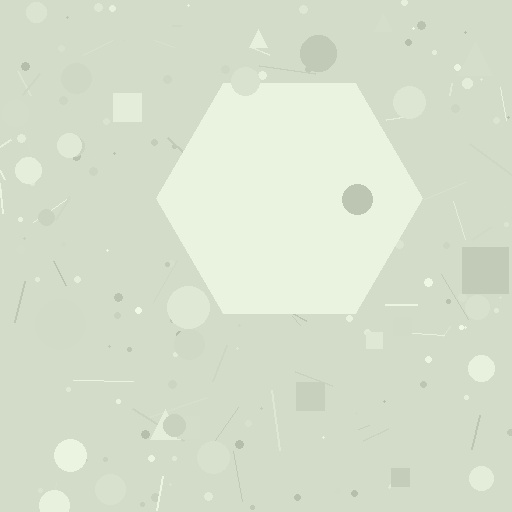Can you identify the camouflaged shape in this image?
The camouflaged shape is a hexagon.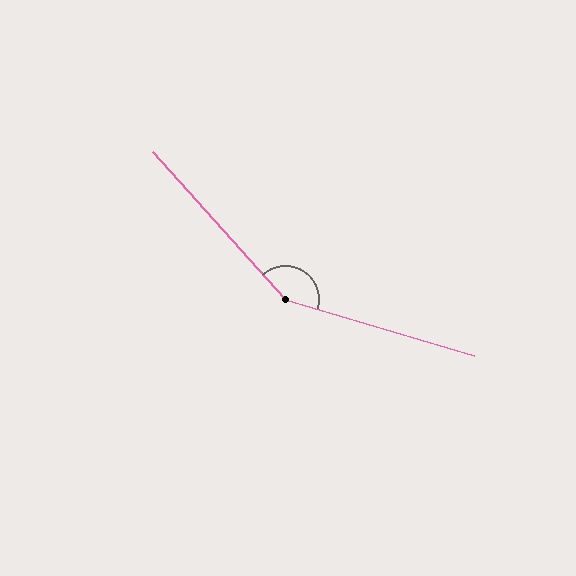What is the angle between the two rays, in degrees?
Approximately 149 degrees.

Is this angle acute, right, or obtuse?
It is obtuse.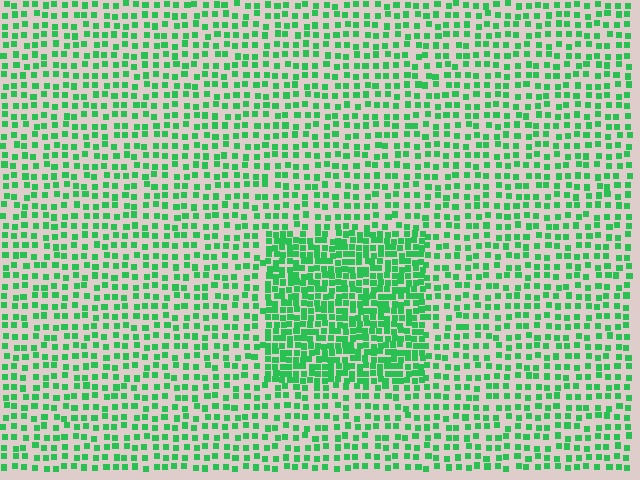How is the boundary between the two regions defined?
The boundary is defined by a change in element density (approximately 2.1x ratio). All elements are the same color, size, and shape.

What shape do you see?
I see a rectangle.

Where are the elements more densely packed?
The elements are more densely packed inside the rectangle boundary.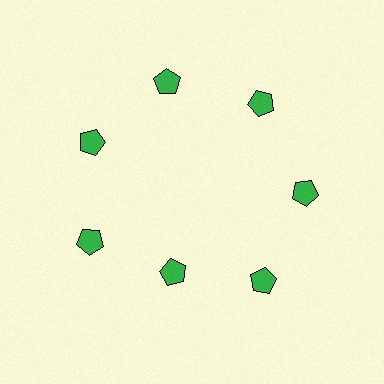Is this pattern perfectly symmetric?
No. The 7 green pentagons are arranged in a ring, but one element near the 6 o'clock position is pulled inward toward the center, breaking the 7-fold rotational symmetry.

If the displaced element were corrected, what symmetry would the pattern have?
It would have 7-fold rotational symmetry — the pattern would map onto itself every 51 degrees.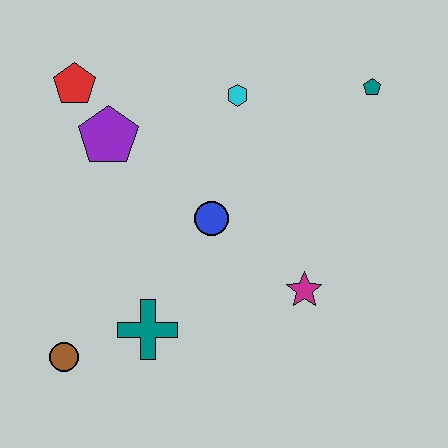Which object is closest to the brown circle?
The teal cross is closest to the brown circle.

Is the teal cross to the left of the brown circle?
No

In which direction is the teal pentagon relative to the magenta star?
The teal pentagon is above the magenta star.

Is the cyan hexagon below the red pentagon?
Yes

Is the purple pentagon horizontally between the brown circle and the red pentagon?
No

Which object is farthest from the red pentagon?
The magenta star is farthest from the red pentagon.